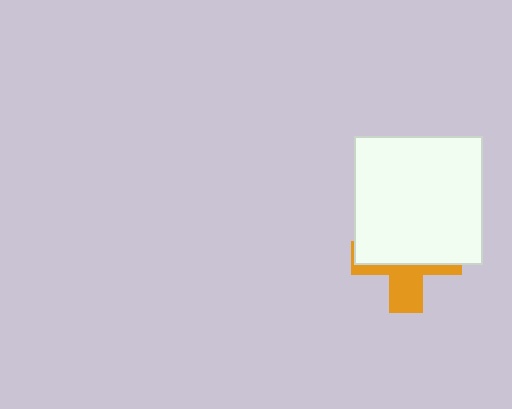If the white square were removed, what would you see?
You would see the complete orange cross.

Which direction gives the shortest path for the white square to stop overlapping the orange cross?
Moving up gives the shortest separation.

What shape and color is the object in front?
The object in front is a white square.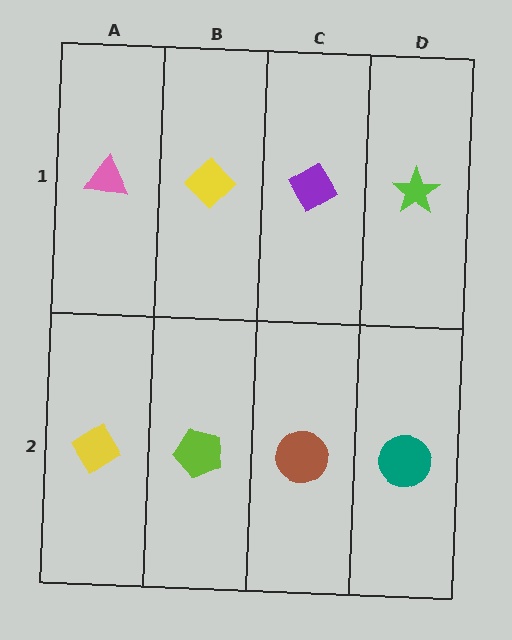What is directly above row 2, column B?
A yellow diamond.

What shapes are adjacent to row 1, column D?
A teal circle (row 2, column D), a purple diamond (row 1, column C).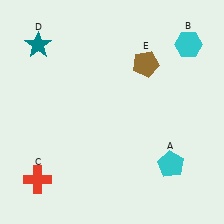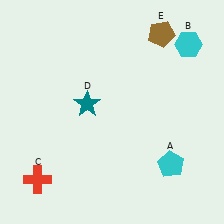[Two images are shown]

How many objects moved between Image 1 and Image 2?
2 objects moved between the two images.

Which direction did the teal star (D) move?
The teal star (D) moved down.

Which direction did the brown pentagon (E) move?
The brown pentagon (E) moved up.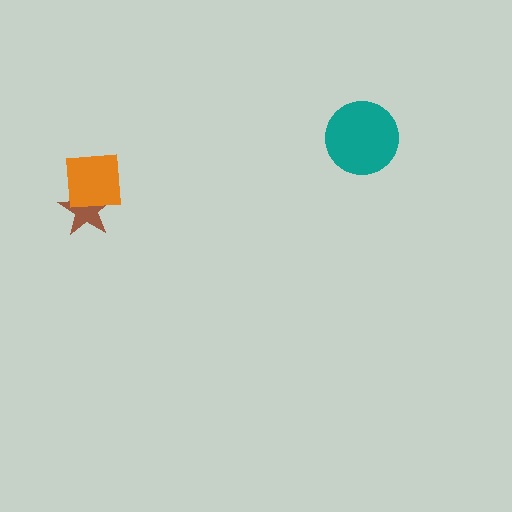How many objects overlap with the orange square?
1 object overlaps with the orange square.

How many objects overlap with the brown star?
1 object overlaps with the brown star.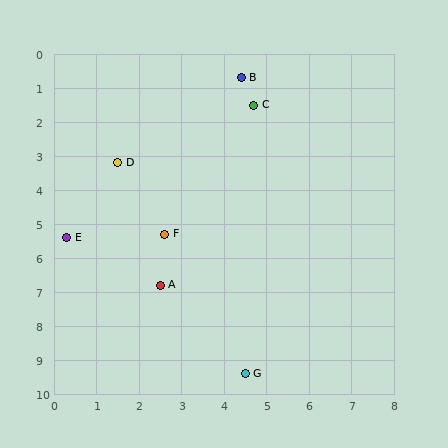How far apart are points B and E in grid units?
Points B and E are about 6.2 grid units apart.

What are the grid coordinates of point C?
Point C is at approximately (4.7, 1.5).